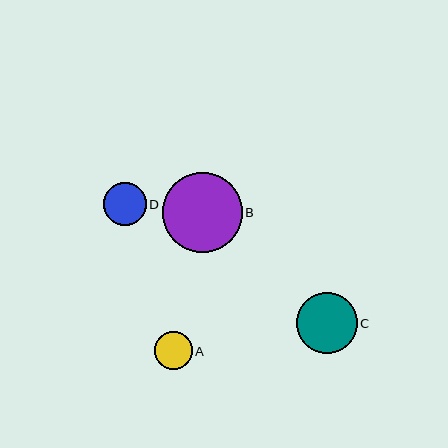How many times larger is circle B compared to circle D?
Circle B is approximately 1.9 times the size of circle D.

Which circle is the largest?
Circle B is the largest with a size of approximately 80 pixels.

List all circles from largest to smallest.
From largest to smallest: B, C, D, A.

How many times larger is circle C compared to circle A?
Circle C is approximately 1.6 times the size of circle A.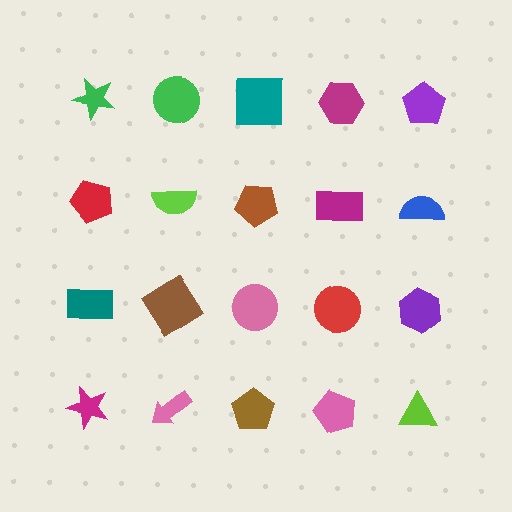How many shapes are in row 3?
5 shapes.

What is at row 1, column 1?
A green star.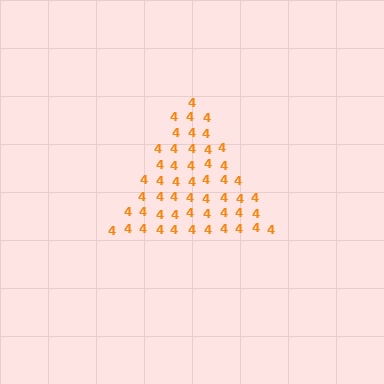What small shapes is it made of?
It is made of small digit 4's.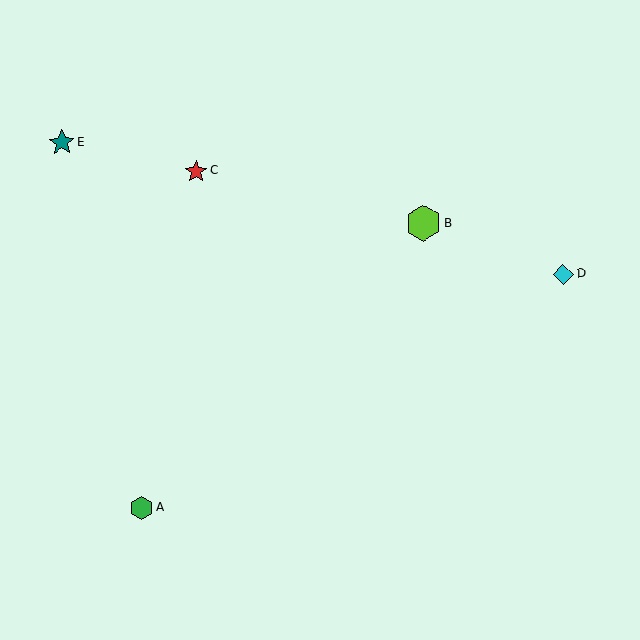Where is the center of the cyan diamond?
The center of the cyan diamond is at (563, 274).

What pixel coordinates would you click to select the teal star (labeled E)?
Click at (62, 143) to select the teal star E.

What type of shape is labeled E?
Shape E is a teal star.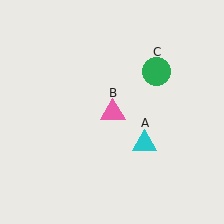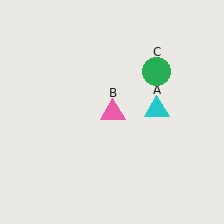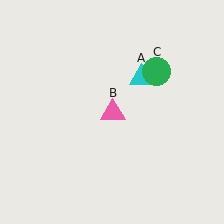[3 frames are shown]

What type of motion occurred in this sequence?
The cyan triangle (object A) rotated counterclockwise around the center of the scene.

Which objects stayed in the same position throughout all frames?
Pink triangle (object B) and green circle (object C) remained stationary.